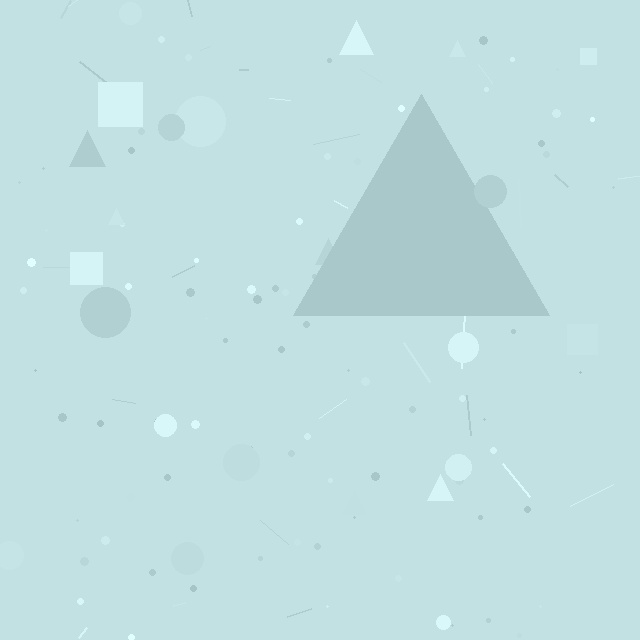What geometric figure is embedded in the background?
A triangle is embedded in the background.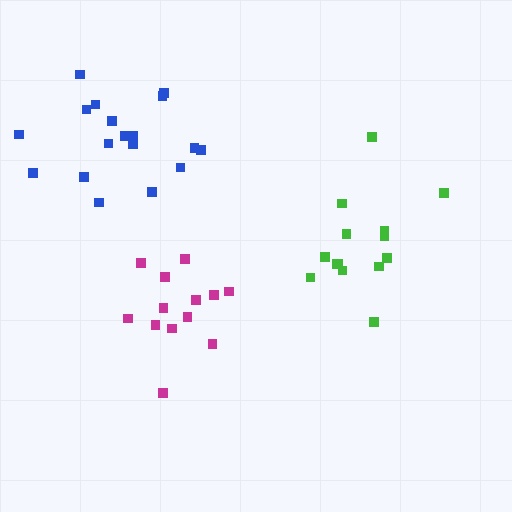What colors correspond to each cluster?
The clusters are colored: green, blue, magenta.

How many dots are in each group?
Group 1: 14 dots, Group 2: 18 dots, Group 3: 13 dots (45 total).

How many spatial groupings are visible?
There are 3 spatial groupings.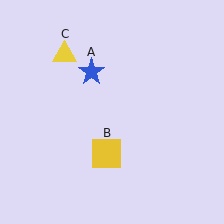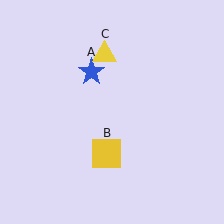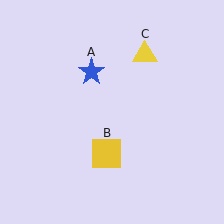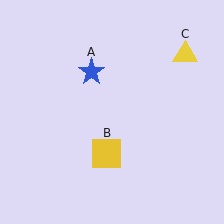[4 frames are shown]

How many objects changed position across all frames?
1 object changed position: yellow triangle (object C).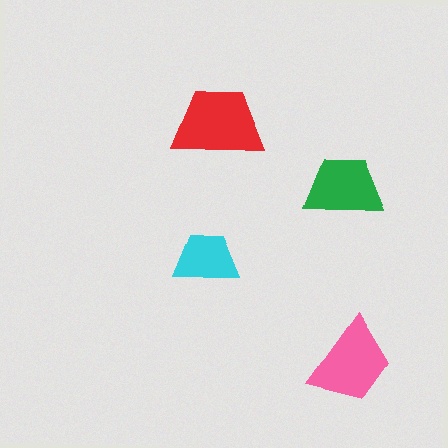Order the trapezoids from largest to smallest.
the red one, the pink one, the green one, the cyan one.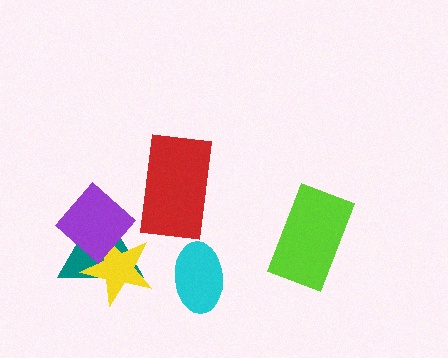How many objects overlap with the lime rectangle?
0 objects overlap with the lime rectangle.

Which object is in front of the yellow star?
The purple diamond is in front of the yellow star.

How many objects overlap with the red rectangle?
0 objects overlap with the red rectangle.